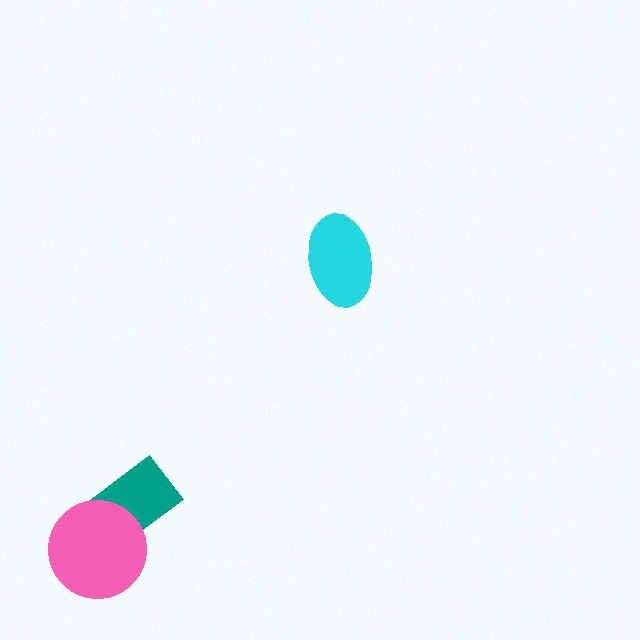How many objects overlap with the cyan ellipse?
0 objects overlap with the cyan ellipse.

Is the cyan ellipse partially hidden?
No, no other shape covers it.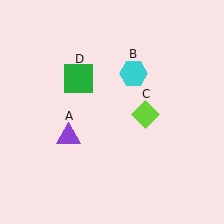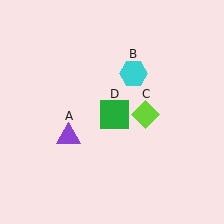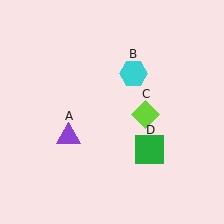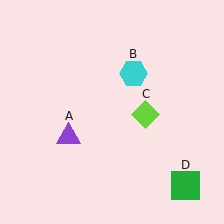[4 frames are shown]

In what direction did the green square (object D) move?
The green square (object D) moved down and to the right.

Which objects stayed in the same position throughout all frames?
Purple triangle (object A) and cyan hexagon (object B) and lime diamond (object C) remained stationary.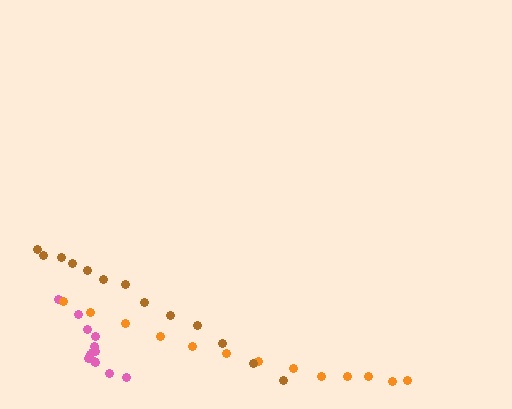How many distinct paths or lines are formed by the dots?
There are 3 distinct paths.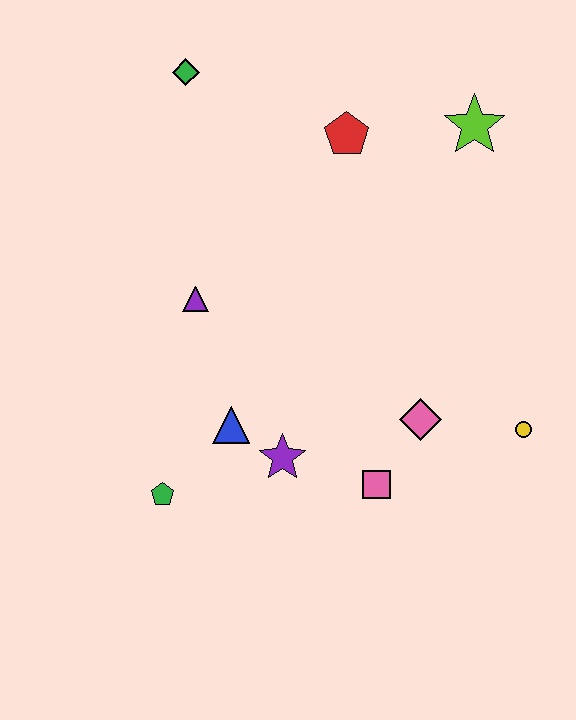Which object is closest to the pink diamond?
The pink square is closest to the pink diamond.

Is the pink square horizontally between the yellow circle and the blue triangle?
Yes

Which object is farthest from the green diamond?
The yellow circle is farthest from the green diamond.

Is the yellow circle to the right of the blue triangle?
Yes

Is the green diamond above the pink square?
Yes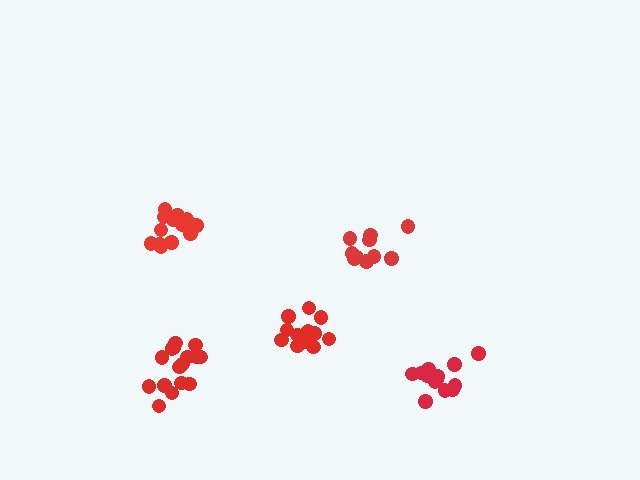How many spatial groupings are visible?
There are 5 spatial groupings.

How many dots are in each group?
Group 1: 13 dots, Group 2: 15 dots, Group 3: 13 dots, Group 4: 10 dots, Group 5: 16 dots (67 total).